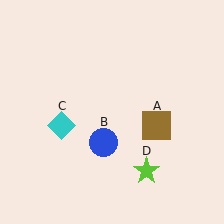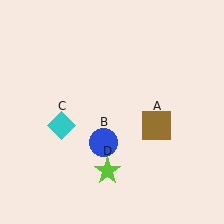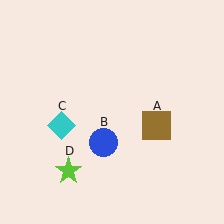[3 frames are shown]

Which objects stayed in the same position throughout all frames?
Brown square (object A) and blue circle (object B) and cyan diamond (object C) remained stationary.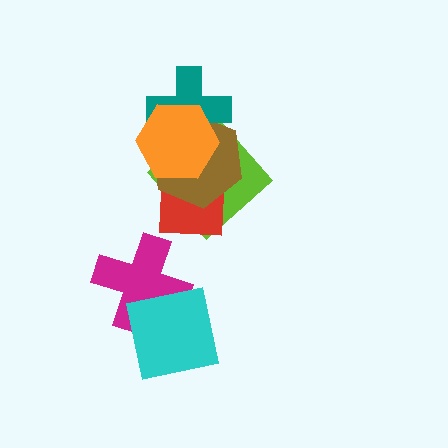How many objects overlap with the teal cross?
3 objects overlap with the teal cross.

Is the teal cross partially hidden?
Yes, it is partially covered by another shape.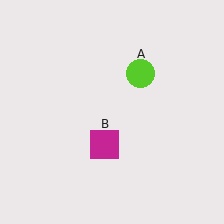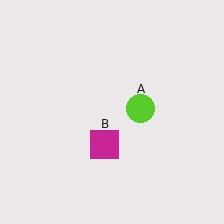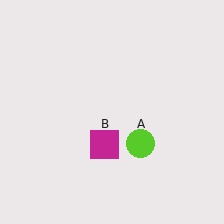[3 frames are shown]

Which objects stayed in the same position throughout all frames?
Magenta square (object B) remained stationary.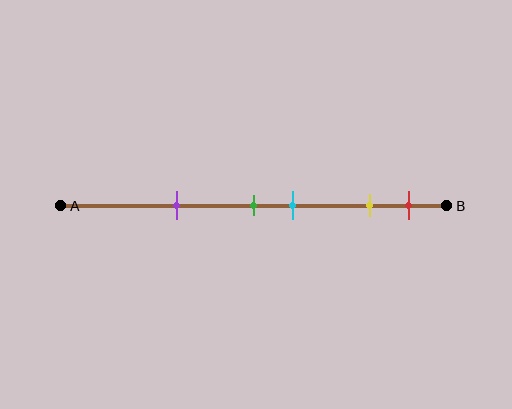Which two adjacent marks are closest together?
The green and cyan marks are the closest adjacent pair.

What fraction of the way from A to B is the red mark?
The red mark is approximately 90% (0.9) of the way from A to B.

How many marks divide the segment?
There are 5 marks dividing the segment.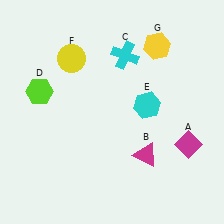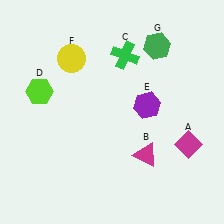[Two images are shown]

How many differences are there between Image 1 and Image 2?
There are 3 differences between the two images.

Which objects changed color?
C changed from cyan to green. E changed from cyan to purple. G changed from yellow to green.